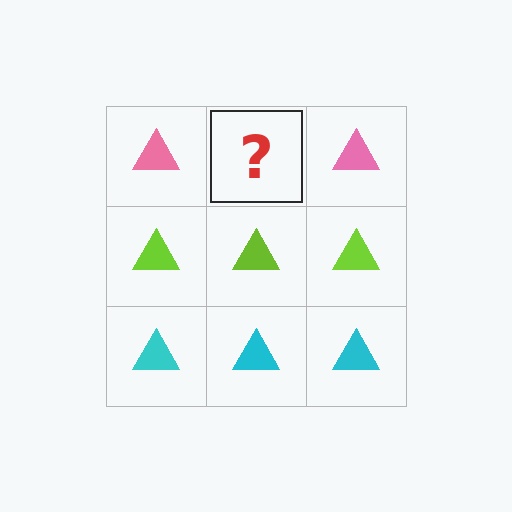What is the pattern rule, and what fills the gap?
The rule is that each row has a consistent color. The gap should be filled with a pink triangle.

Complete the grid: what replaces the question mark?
The question mark should be replaced with a pink triangle.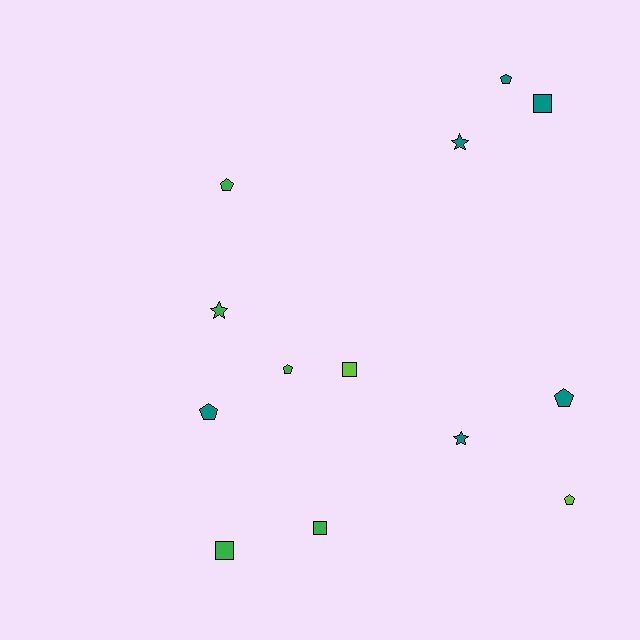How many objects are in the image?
There are 13 objects.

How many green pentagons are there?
There are 2 green pentagons.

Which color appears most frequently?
Teal, with 6 objects.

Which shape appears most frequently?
Pentagon, with 6 objects.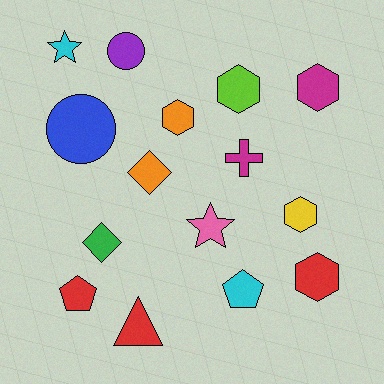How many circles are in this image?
There are 2 circles.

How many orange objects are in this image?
There are 2 orange objects.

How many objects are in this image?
There are 15 objects.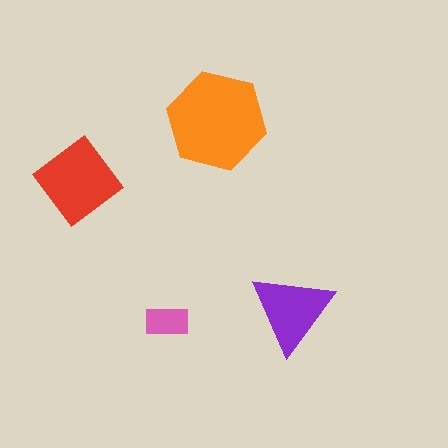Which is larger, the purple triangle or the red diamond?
The red diamond.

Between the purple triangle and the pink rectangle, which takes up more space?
The purple triangle.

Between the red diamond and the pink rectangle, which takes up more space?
The red diamond.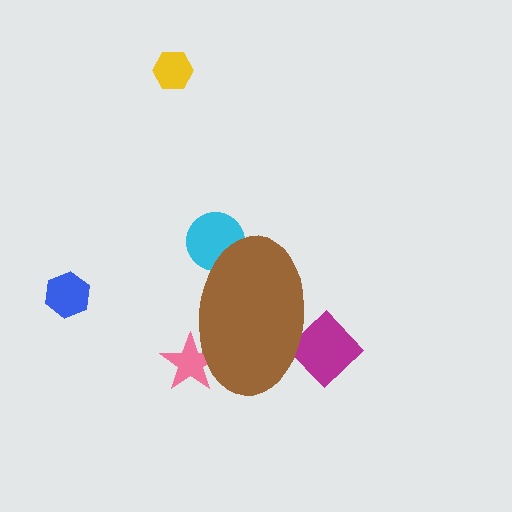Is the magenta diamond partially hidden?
Yes, the magenta diamond is partially hidden behind the brown ellipse.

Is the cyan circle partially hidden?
Yes, the cyan circle is partially hidden behind the brown ellipse.